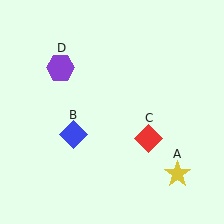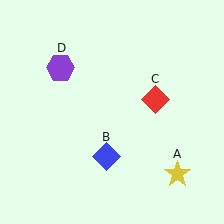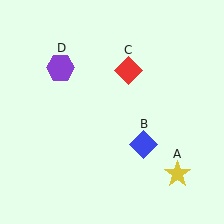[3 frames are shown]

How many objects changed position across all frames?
2 objects changed position: blue diamond (object B), red diamond (object C).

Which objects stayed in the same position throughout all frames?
Yellow star (object A) and purple hexagon (object D) remained stationary.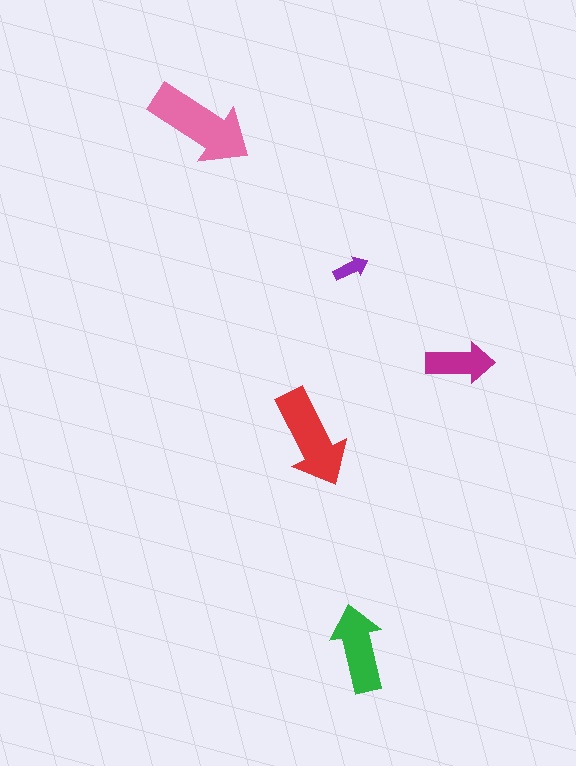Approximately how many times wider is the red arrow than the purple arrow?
About 3 times wider.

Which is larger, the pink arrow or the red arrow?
The pink one.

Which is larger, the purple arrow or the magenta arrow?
The magenta one.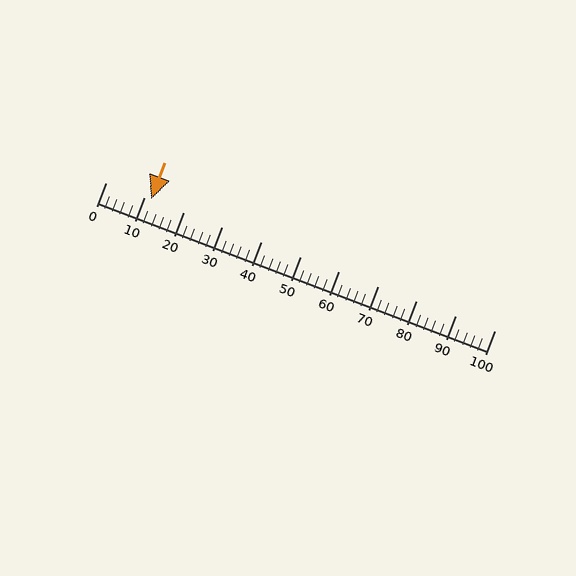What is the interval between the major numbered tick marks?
The major tick marks are spaced 10 units apart.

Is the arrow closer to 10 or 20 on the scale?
The arrow is closer to 10.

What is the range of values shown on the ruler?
The ruler shows values from 0 to 100.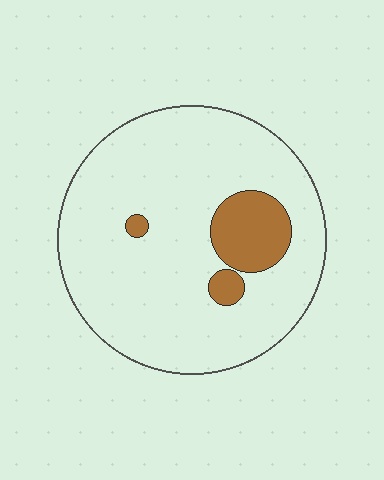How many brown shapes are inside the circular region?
3.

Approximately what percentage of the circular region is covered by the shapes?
Approximately 10%.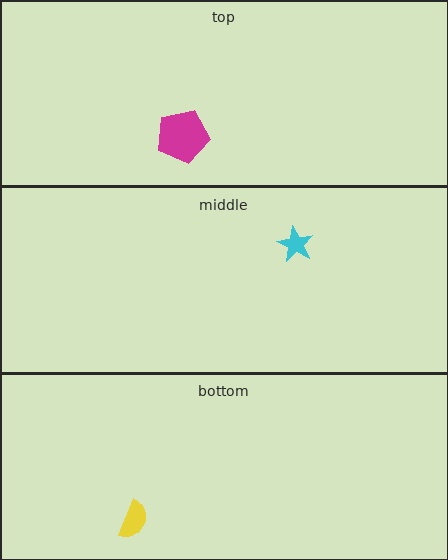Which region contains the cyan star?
The middle region.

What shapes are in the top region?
The magenta pentagon.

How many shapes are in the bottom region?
1.